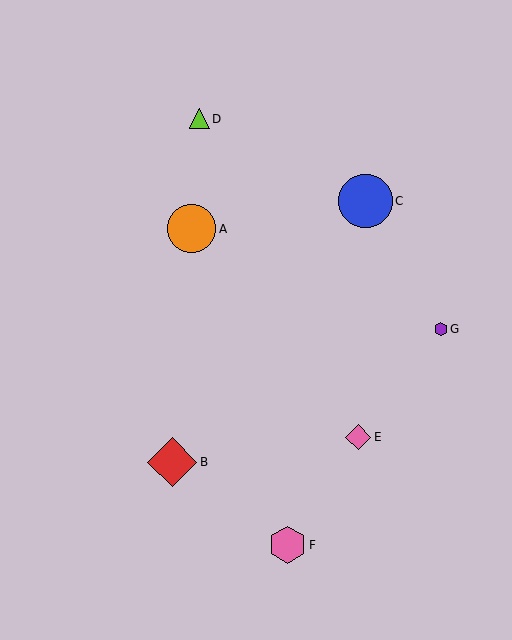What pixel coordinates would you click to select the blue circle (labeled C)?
Click at (365, 201) to select the blue circle C.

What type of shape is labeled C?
Shape C is a blue circle.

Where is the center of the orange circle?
The center of the orange circle is at (191, 229).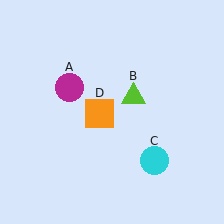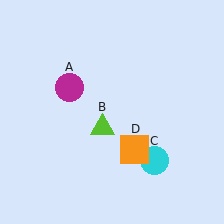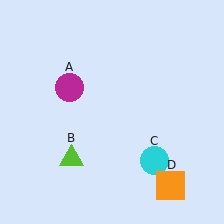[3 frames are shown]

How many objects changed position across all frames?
2 objects changed position: lime triangle (object B), orange square (object D).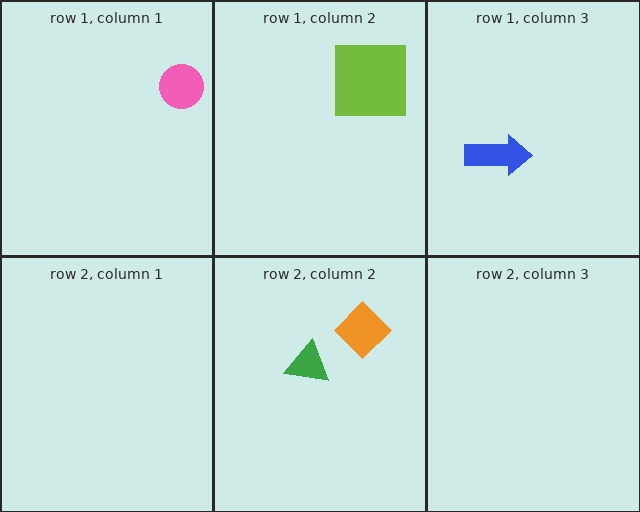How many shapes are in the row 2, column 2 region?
2.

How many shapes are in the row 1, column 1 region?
1.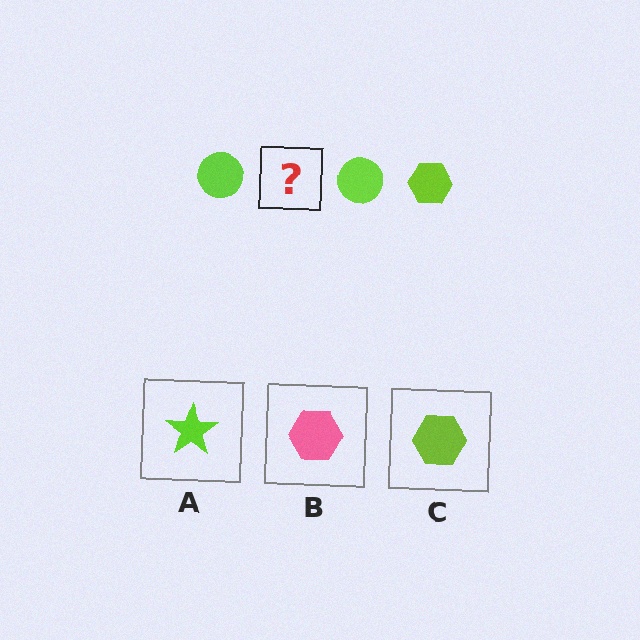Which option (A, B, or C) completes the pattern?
C.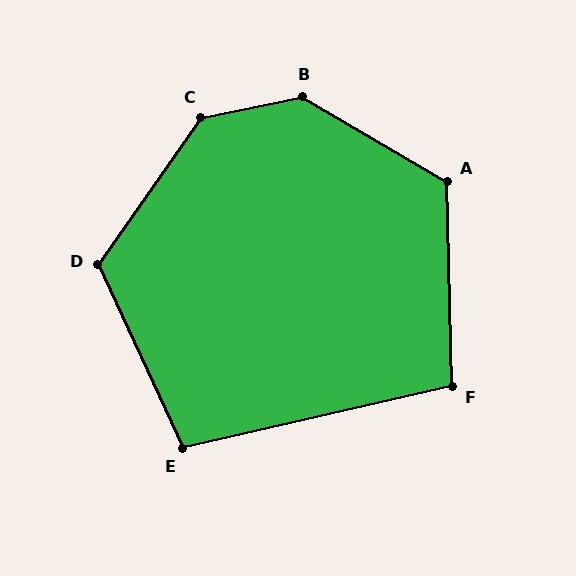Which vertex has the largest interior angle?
B, at approximately 138 degrees.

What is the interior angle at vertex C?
Approximately 136 degrees (obtuse).